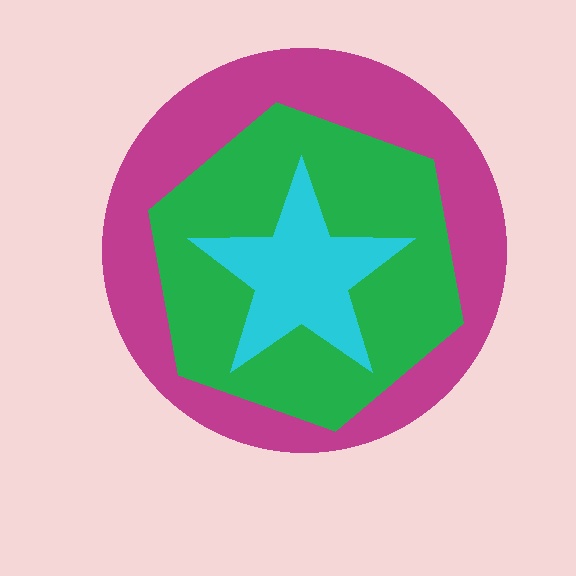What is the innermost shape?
The cyan star.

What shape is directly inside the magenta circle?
The green hexagon.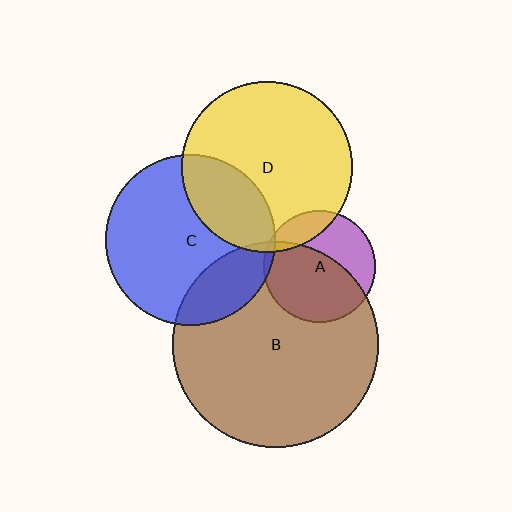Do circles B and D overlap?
Yes.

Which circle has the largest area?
Circle B (brown).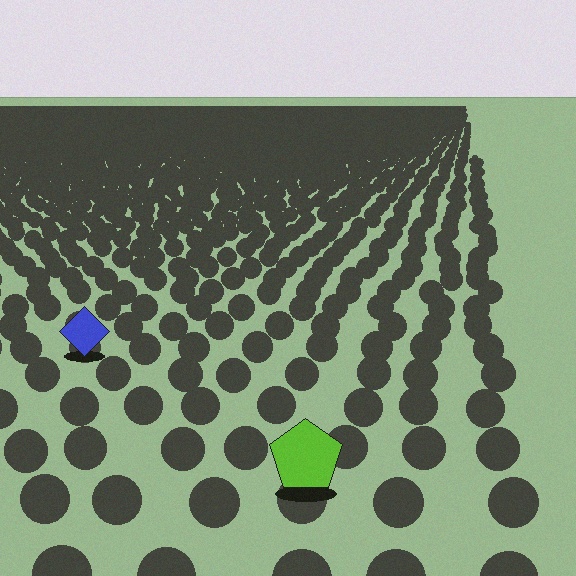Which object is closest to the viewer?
The lime pentagon is closest. The texture marks near it are larger and more spread out.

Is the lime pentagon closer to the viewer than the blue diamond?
Yes. The lime pentagon is closer — you can tell from the texture gradient: the ground texture is coarser near it.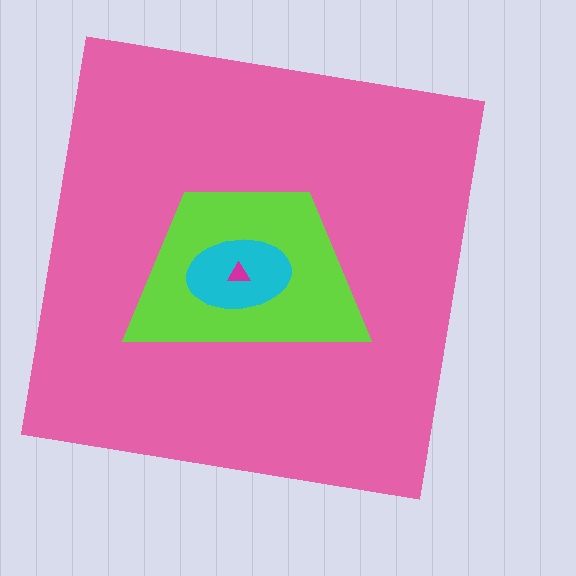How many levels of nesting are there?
4.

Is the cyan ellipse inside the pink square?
Yes.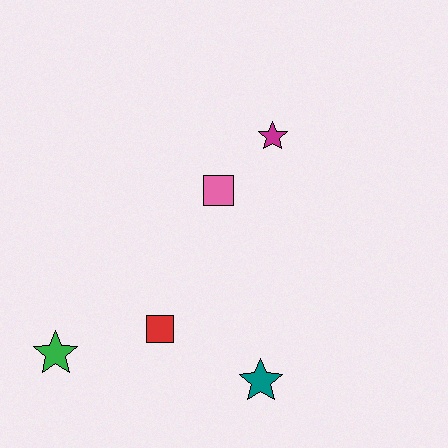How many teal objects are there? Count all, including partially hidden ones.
There is 1 teal object.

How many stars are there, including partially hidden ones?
There are 3 stars.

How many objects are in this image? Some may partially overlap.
There are 5 objects.